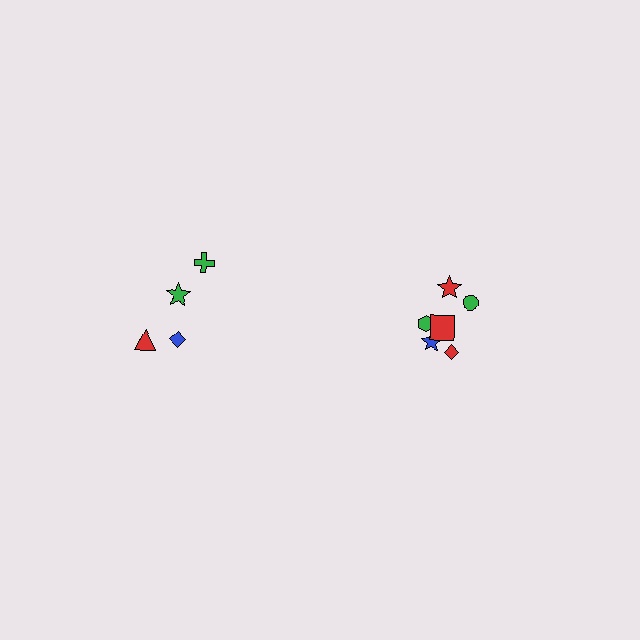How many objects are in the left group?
There are 4 objects.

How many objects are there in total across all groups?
There are 10 objects.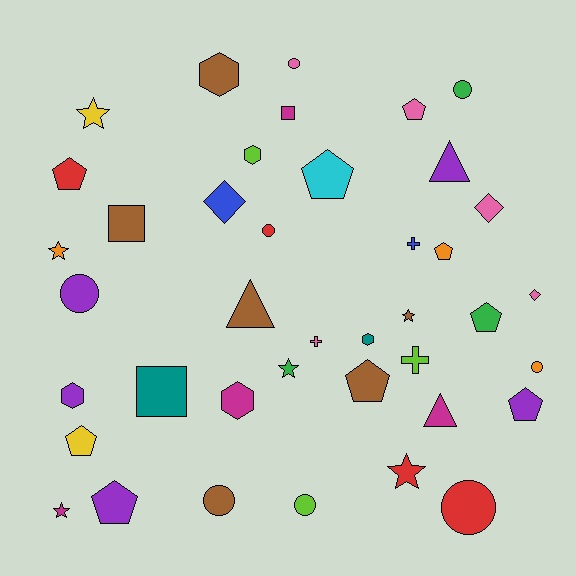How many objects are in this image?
There are 40 objects.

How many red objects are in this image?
There are 4 red objects.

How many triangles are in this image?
There are 3 triangles.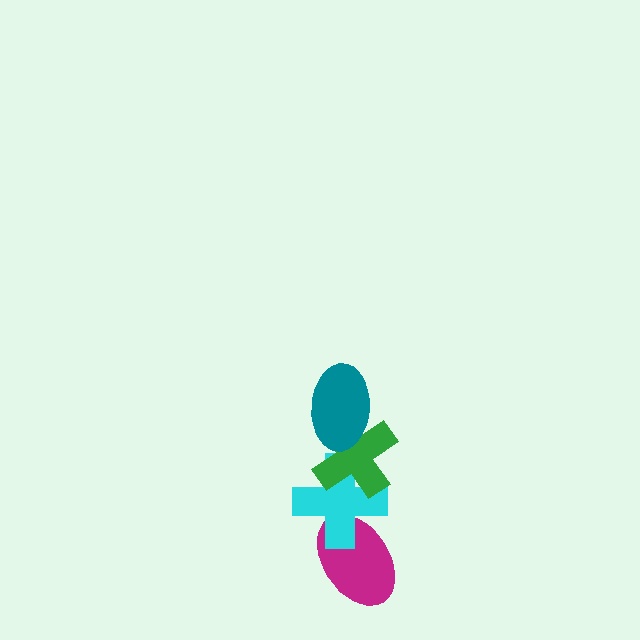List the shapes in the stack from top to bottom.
From top to bottom: the teal ellipse, the green cross, the cyan cross, the magenta ellipse.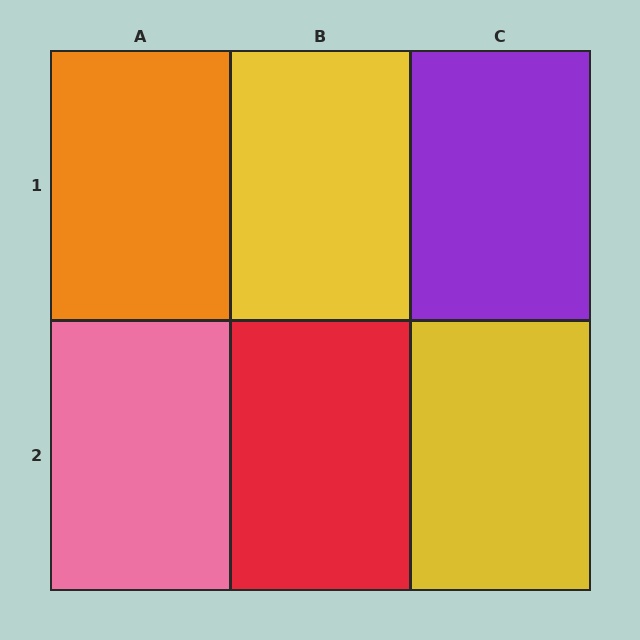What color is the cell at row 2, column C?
Yellow.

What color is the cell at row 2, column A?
Pink.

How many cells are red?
1 cell is red.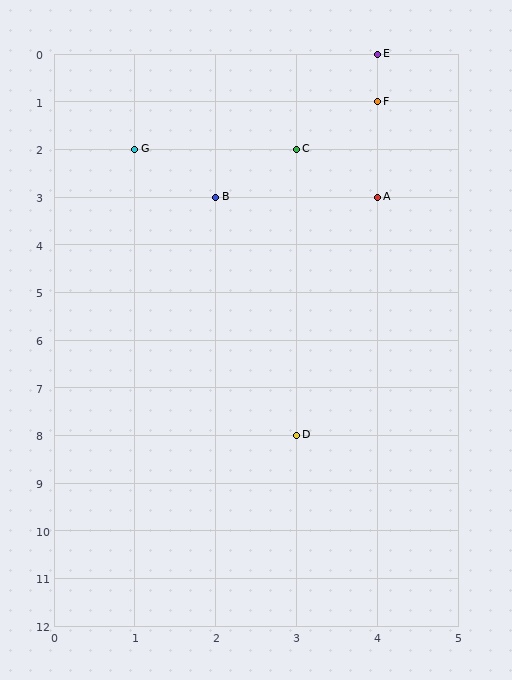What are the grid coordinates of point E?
Point E is at grid coordinates (4, 0).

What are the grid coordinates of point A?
Point A is at grid coordinates (4, 3).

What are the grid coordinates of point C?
Point C is at grid coordinates (3, 2).